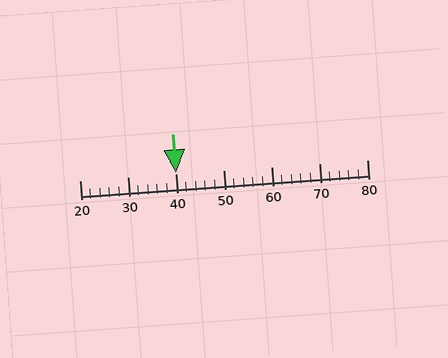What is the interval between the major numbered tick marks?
The major tick marks are spaced 10 units apart.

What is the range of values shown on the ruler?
The ruler shows values from 20 to 80.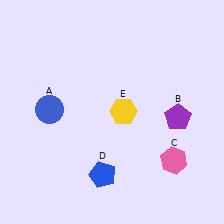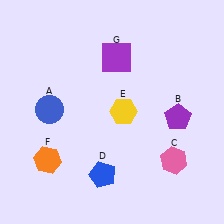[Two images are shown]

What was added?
An orange hexagon (F), a purple square (G) were added in Image 2.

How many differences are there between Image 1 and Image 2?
There are 2 differences between the two images.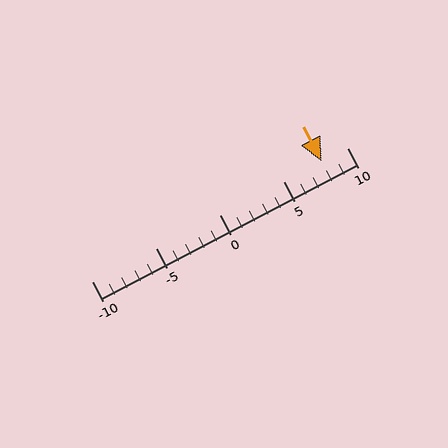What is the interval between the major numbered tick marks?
The major tick marks are spaced 5 units apart.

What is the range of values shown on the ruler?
The ruler shows values from -10 to 10.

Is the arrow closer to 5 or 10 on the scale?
The arrow is closer to 10.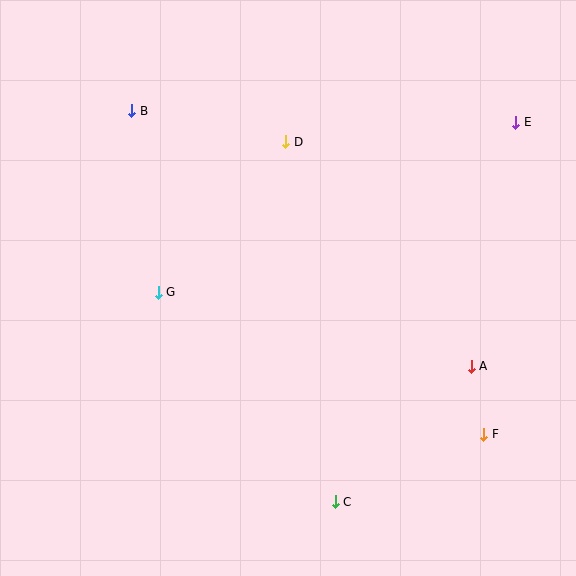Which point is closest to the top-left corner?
Point B is closest to the top-left corner.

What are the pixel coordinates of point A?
Point A is at (471, 366).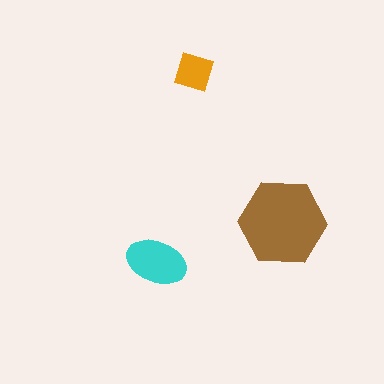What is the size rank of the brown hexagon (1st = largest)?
1st.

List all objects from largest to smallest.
The brown hexagon, the cyan ellipse, the orange diamond.